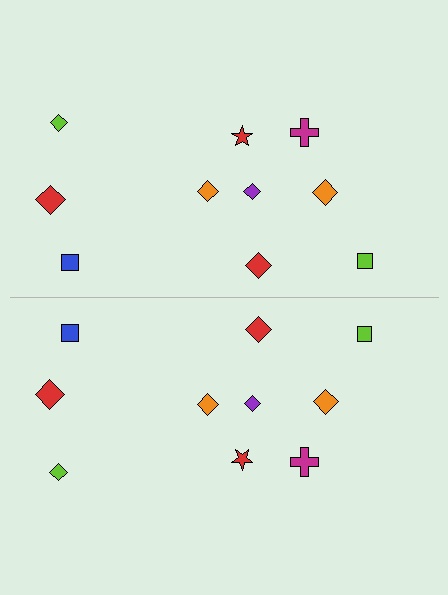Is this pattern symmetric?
Yes, this pattern has bilateral (reflection) symmetry.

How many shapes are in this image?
There are 20 shapes in this image.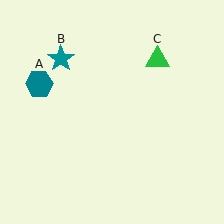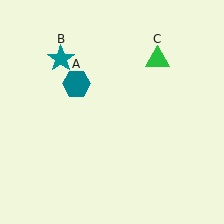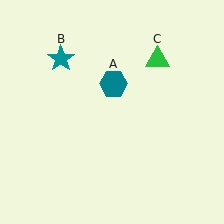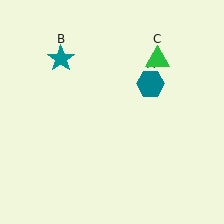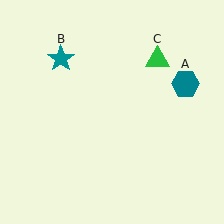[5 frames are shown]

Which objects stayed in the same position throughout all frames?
Teal star (object B) and green triangle (object C) remained stationary.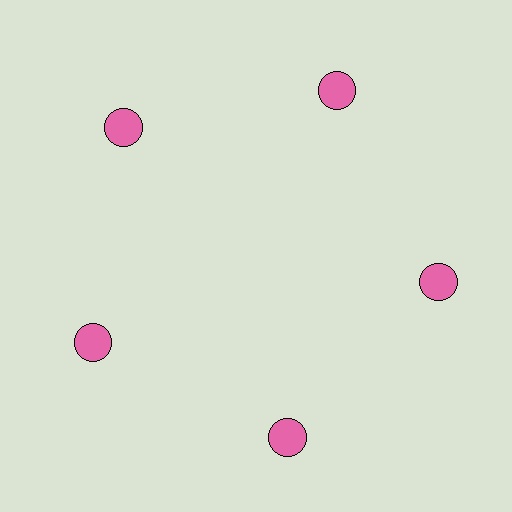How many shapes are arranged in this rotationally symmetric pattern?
There are 5 shapes, arranged in 5 groups of 1.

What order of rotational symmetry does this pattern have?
This pattern has 5-fold rotational symmetry.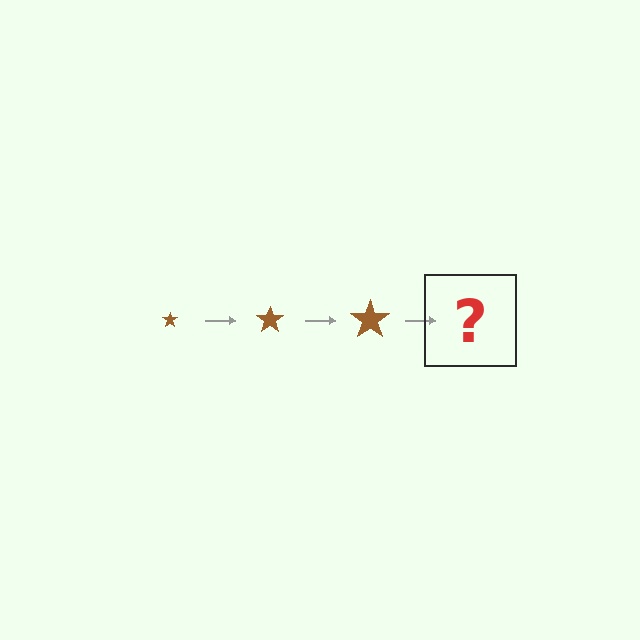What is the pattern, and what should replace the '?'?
The pattern is that the star gets progressively larger each step. The '?' should be a brown star, larger than the previous one.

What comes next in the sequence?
The next element should be a brown star, larger than the previous one.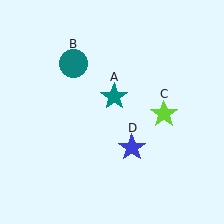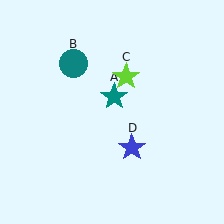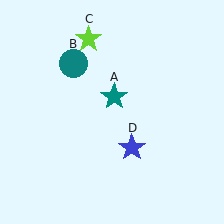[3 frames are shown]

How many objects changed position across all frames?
1 object changed position: lime star (object C).